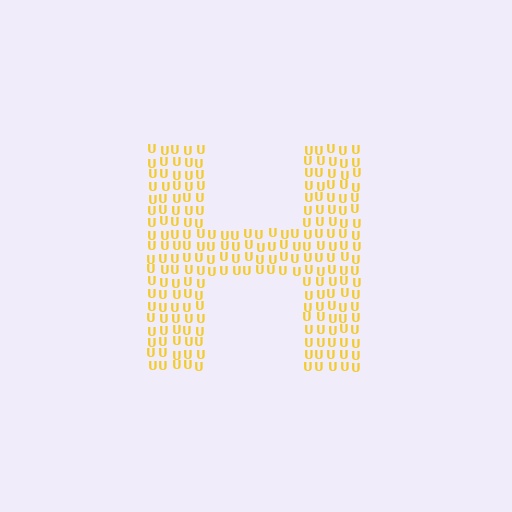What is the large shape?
The large shape is the letter H.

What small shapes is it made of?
It is made of small letter U's.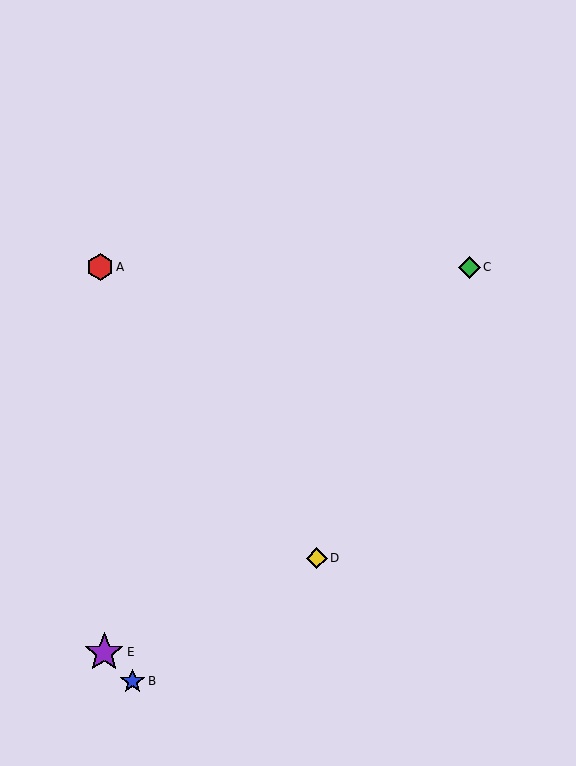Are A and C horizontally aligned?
Yes, both are at y≈267.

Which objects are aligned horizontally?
Objects A, C are aligned horizontally.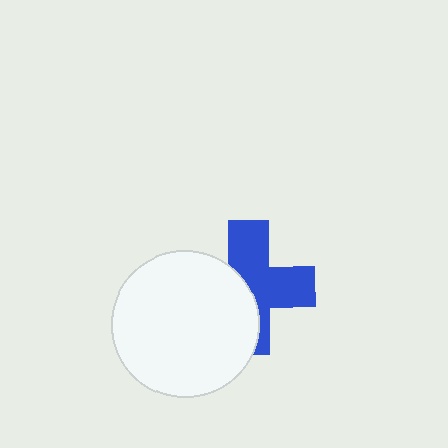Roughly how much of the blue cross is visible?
About half of it is visible (roughly 56%).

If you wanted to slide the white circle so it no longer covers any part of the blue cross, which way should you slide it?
Slide it left — that is the most direct way to separate the two shapes.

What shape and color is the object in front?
The object in front is a white circle.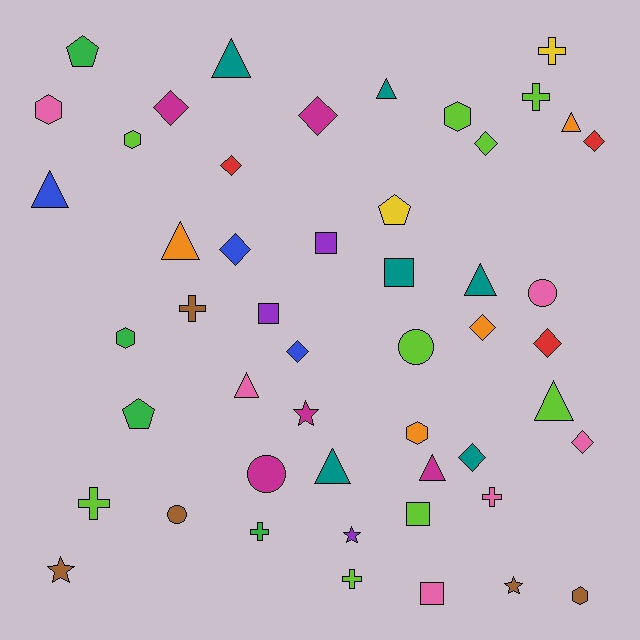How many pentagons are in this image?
There are 3 pentagons.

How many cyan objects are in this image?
There are no cyan objects.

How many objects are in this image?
There are 50 objects.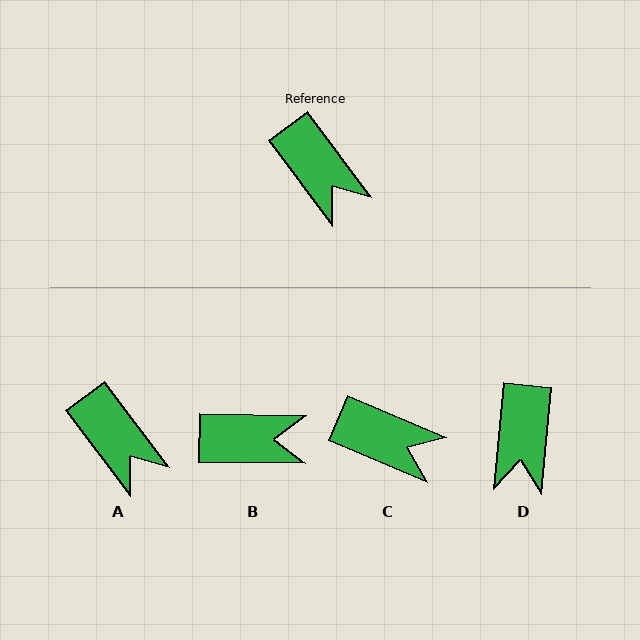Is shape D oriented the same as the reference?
No, it is off by about 43 degrees.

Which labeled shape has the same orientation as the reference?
A.